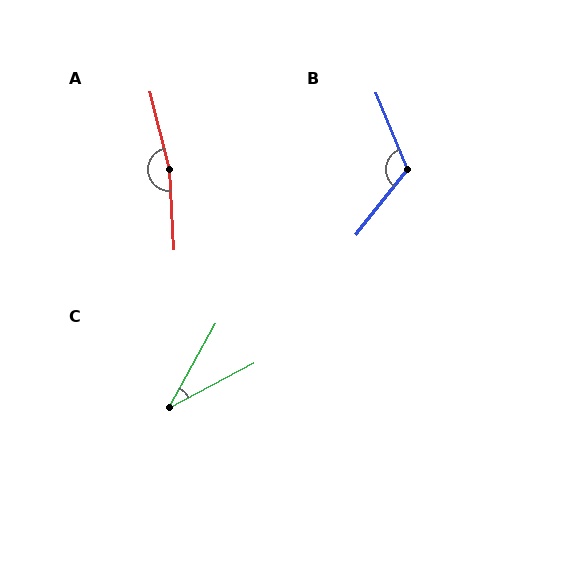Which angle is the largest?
A, at approximately 169 degrees.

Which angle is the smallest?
C, at approximately 33 degrees.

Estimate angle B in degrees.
Approximately 119 degrees.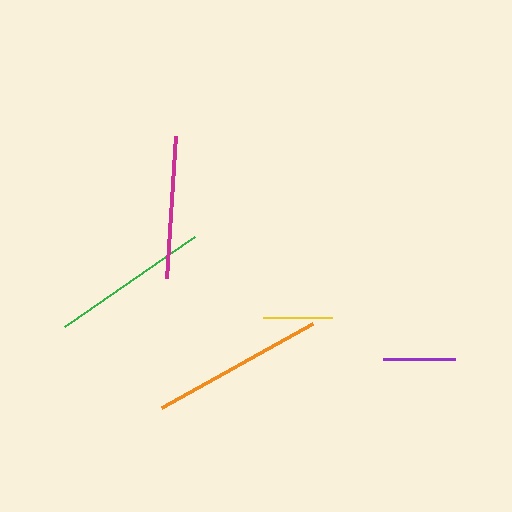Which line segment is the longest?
The orange line is the longest at approximately 173 pixels.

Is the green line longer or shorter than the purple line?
The green line is longer than the purple line.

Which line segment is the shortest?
The yellow line is the shortest at approximately 70 pixels.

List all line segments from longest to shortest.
From longest to shortest: orange, green, magenta, purple, yellow.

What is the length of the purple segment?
The purple segment is approximately 72 pixels long.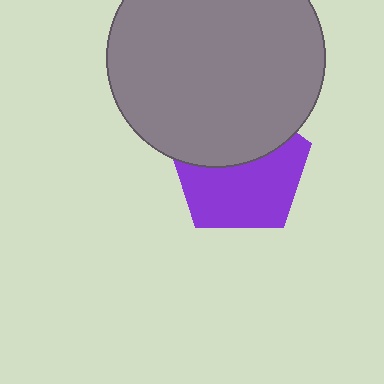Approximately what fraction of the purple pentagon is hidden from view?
Roughly 42% of the purple pentagon is hidden behind the gray circle.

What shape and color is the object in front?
The object in front is a gray circle.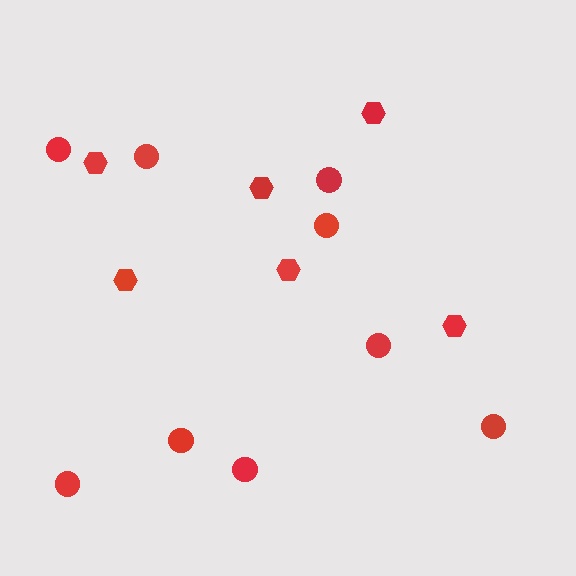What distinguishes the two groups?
There are 2 groups: one group of circles (9) and one group of hexagons (6).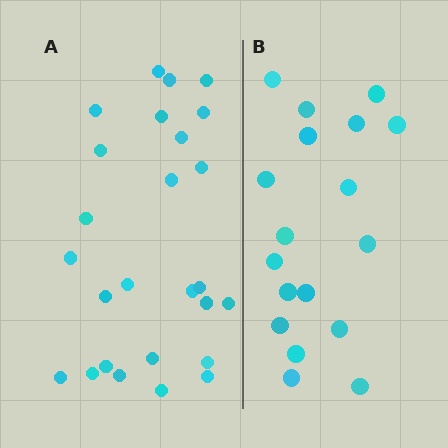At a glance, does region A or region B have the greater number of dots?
Region A (the left region) has more dots.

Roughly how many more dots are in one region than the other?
Region A has roughly 8 or so more dots than region B.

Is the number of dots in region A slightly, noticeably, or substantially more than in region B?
Region A has noticeably more, but not dramatically so. The ratio is roughly 1.4 to 1.